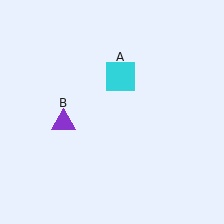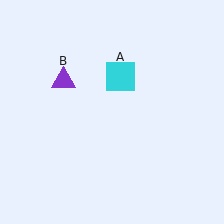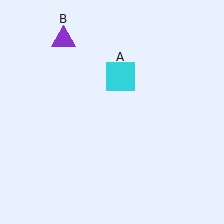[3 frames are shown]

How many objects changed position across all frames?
1 object changed position: purple triangle (object B).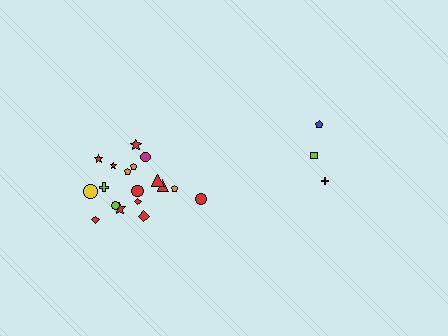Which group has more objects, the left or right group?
The left group.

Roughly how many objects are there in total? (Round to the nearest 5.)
Roughly 20 objects in total.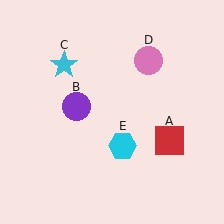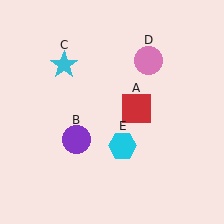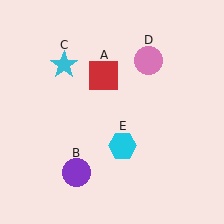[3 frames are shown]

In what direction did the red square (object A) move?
The red square (object A) moved up and to the left.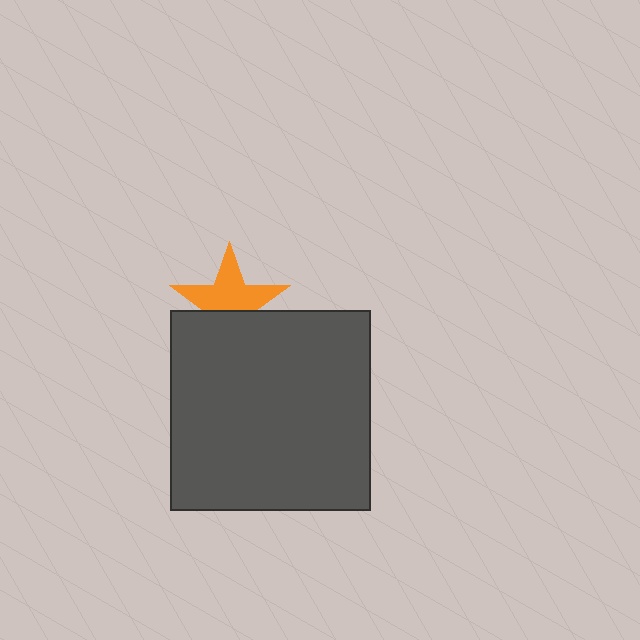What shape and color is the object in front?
The object in front is a dark gray square.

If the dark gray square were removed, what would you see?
You would see the complete orange star.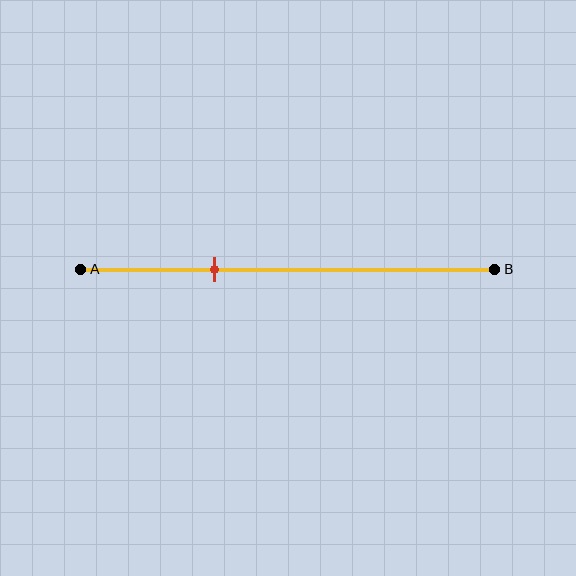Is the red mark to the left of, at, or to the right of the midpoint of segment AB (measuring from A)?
The red mark is to the left of the midpoint of segment AB.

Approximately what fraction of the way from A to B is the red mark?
The red mark is approximately 30% of the way from A to B.